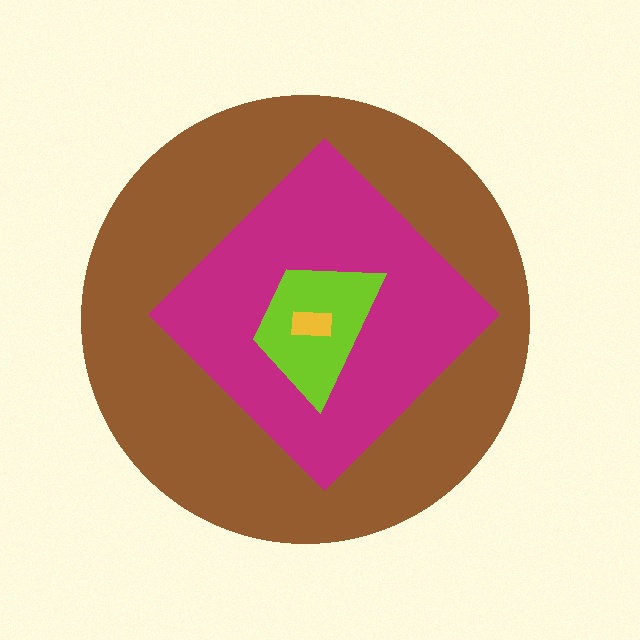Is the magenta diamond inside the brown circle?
Yes.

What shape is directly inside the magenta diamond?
The lime trapezoid.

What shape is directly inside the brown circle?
The magenta diamond.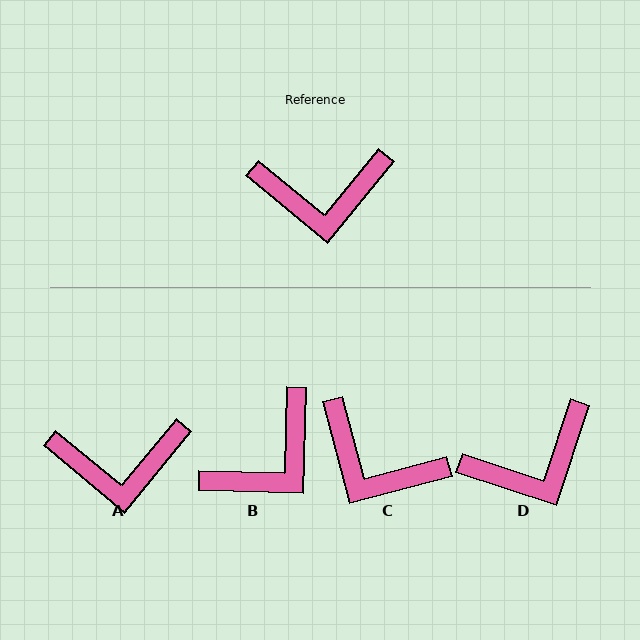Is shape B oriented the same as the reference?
No, it is off by about 38 degrees.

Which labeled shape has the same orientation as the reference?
A.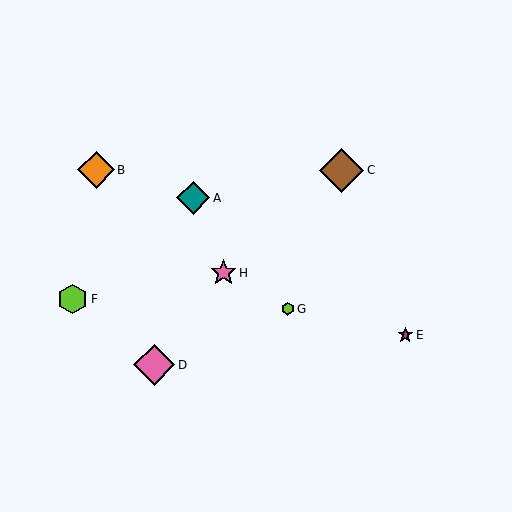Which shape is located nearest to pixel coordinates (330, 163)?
The brown diamond (labeled C) at (342, 170) is nearest to that location.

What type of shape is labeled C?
Shape C is a brown diamond.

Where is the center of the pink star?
The center of the pink star is at (223, 273).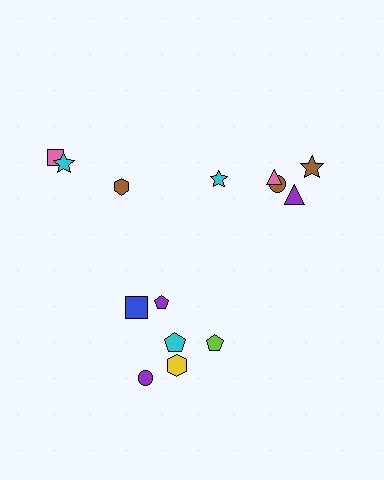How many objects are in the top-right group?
There are 5 objects.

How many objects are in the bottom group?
There are 6 objects.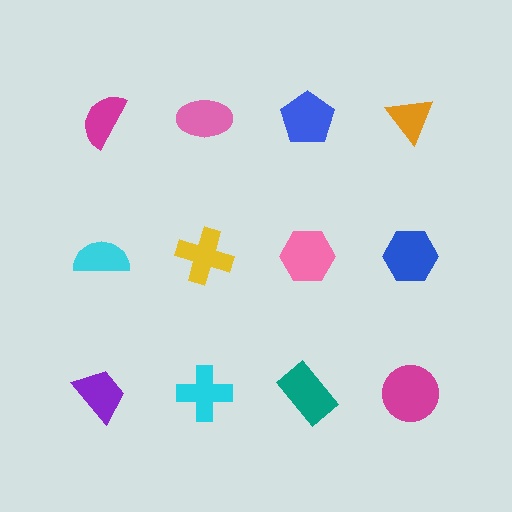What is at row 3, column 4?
A magenta circle.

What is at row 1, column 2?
A pink ellipse.